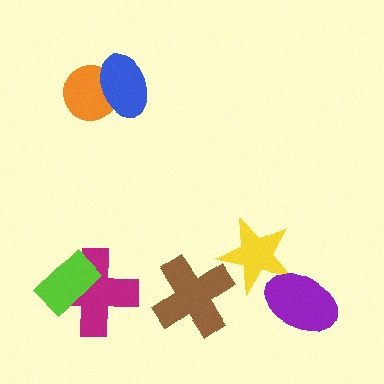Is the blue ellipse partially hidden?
No, no other shape covers it.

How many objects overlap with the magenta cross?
1 object overlaps with the magenta cross.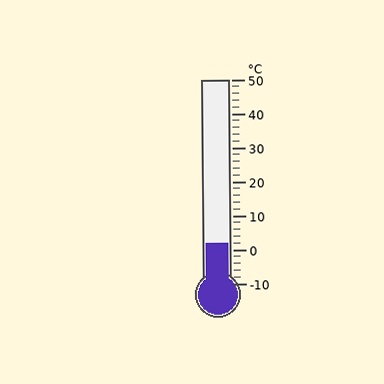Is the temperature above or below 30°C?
The temperature is below 30°C.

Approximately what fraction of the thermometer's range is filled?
The thermometer is filled to approximately 20% of its range.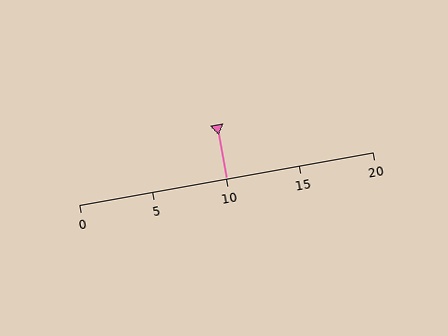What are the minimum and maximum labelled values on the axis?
The axis runs from 0 to 20.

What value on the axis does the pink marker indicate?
The marker indicates approximately 10.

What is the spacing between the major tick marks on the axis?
The major ticks are spaced 5 apart.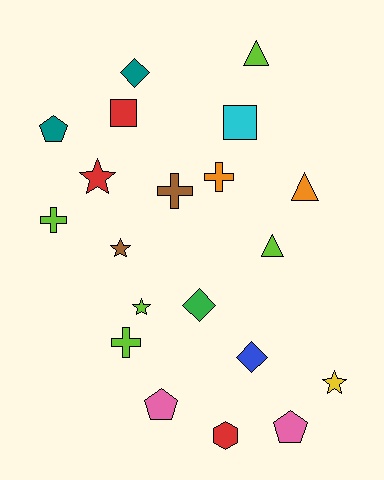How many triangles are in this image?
There are 3 triangles.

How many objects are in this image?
There are 20 objects.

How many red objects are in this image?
There are 3 red objects.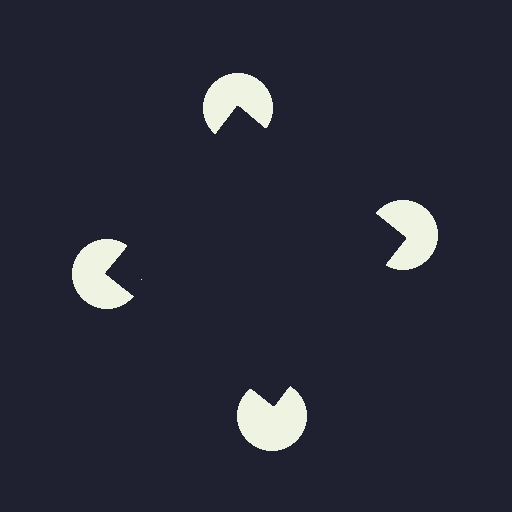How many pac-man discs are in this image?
There are 4 — one at each vertex of the illusory square.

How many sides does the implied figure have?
4 sides.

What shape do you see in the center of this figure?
An illusory square — its edges are inferred from the aligned wedge cuts in the pac-man discs, not physically drawn.